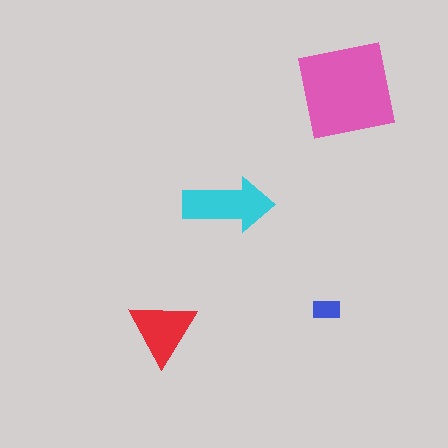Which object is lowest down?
The red triangle is bottommost.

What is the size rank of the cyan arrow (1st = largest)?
2nd.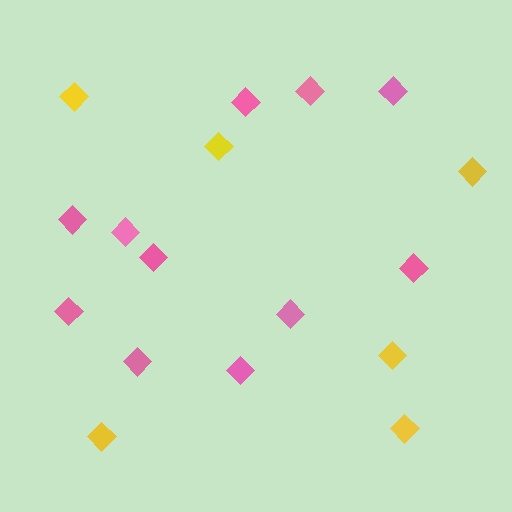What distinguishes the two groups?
There are 2 groups: one group of pink diamonds (11) and one group of yellow diamonds (6).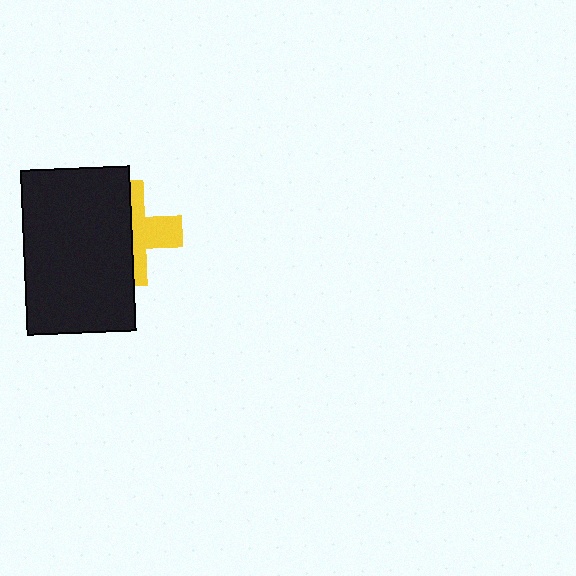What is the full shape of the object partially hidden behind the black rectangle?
The partially hidden object is a yellow cross.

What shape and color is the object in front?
The object in front is a black rectangle.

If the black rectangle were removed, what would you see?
You would see the complete yellow cross.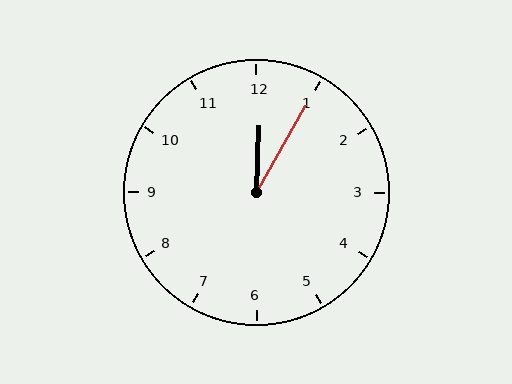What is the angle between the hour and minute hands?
Approximately 28 degrees.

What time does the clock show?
12:05.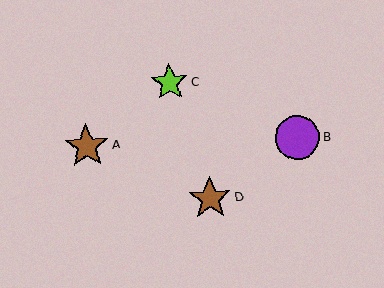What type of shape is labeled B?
Shape B is a purple circle.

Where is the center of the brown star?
The center of the brown star is at (210, 198).